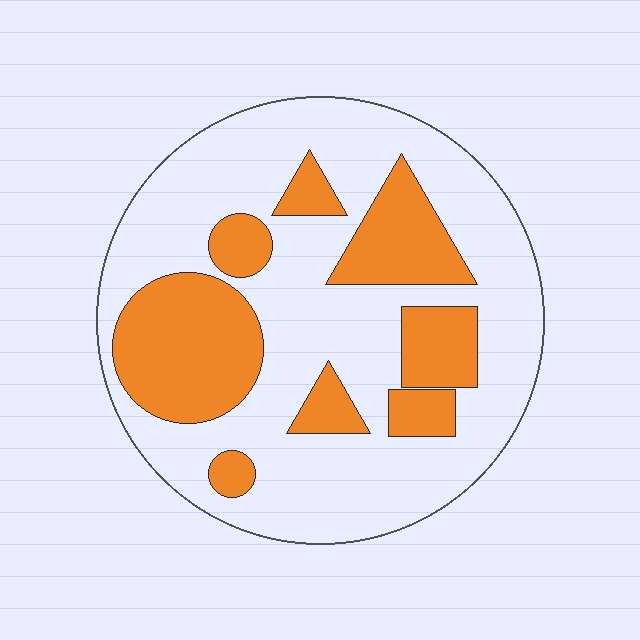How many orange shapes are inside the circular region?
8.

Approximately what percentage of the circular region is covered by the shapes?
Approximately 30%.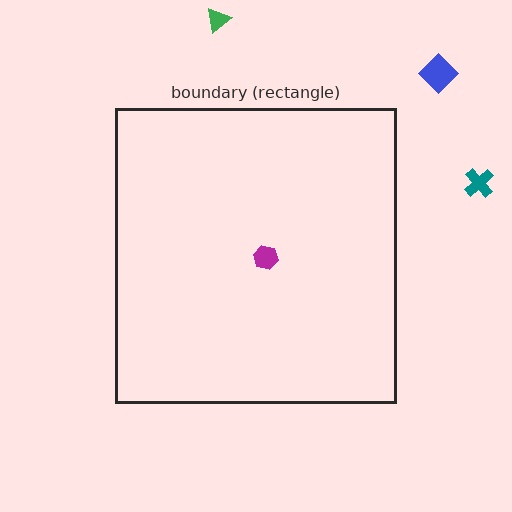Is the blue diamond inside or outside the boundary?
Outside.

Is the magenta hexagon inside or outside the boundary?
Inside.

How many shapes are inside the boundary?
1 inside, 3 outside.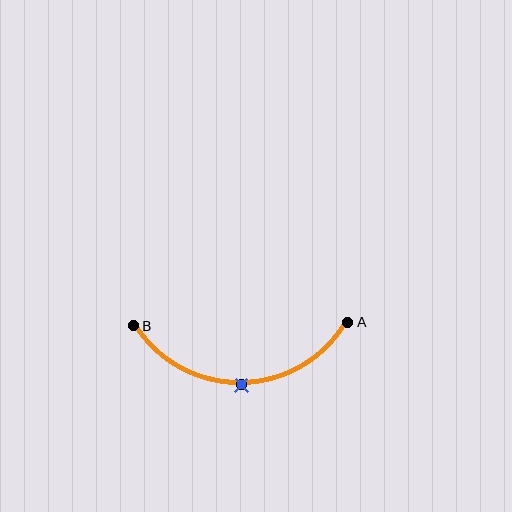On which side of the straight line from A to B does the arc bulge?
The arc bulges below the straight line connecting A and B.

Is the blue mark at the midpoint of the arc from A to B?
Yes. The blue mark lies on the arc at equal arc-length from both A and B — it is the arc midpoint.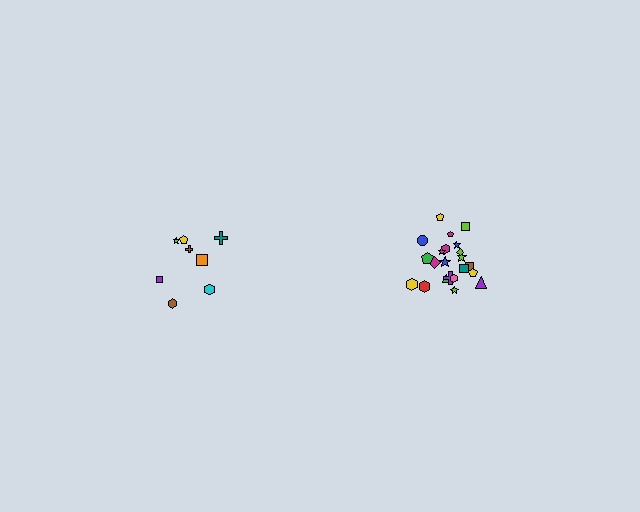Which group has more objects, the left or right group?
The right group.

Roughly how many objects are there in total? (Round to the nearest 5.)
Roughly 30 objects in total.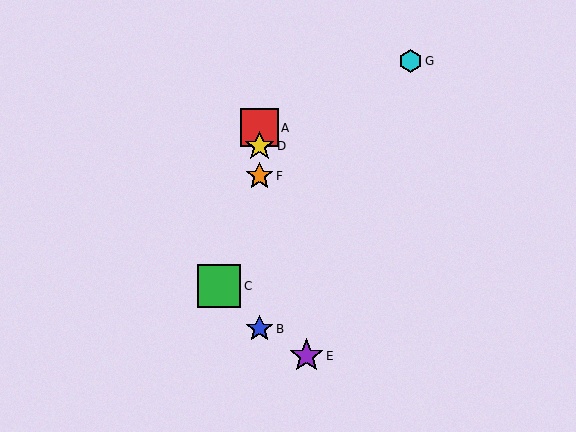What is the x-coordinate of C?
Object C is at x≈219.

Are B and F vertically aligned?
Yes, both are at x≈259.